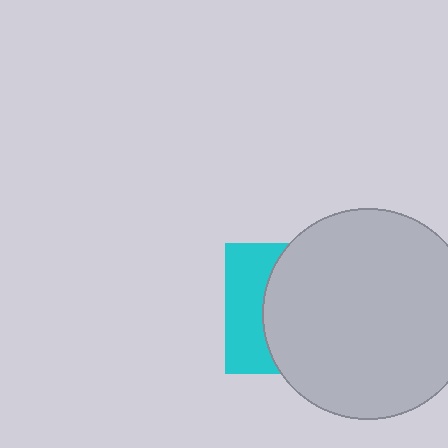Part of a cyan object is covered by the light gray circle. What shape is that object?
It is a square.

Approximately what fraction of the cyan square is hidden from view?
Roughly 66% of the cyan square is hidden behind the light gray circle.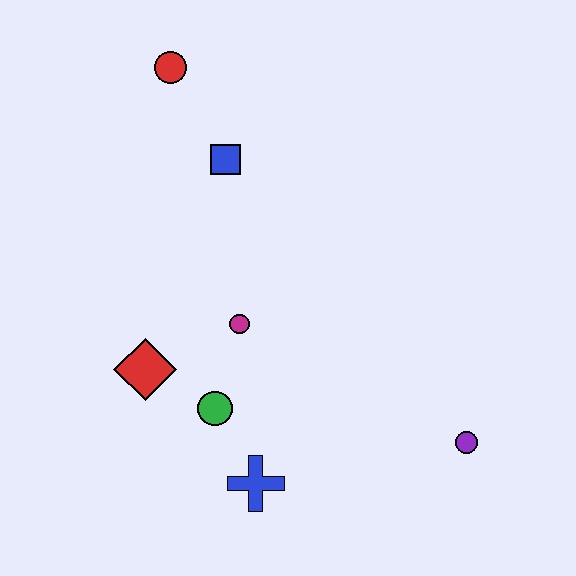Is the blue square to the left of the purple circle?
Yes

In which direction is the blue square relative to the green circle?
The blue square is above the green circle.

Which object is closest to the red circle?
The blue square is closest to the red circle.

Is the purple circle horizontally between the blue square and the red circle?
No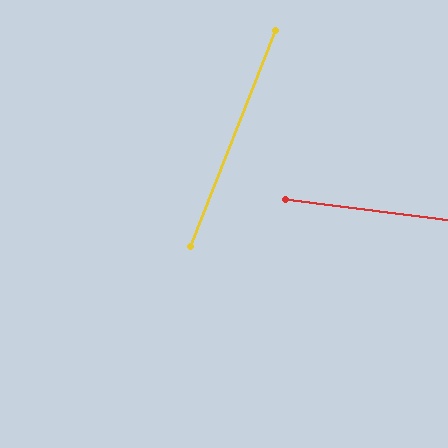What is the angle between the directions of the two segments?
Approximately 76 degrees.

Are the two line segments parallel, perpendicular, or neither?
Neither parallel nor perpendicular — they differ by about 76°.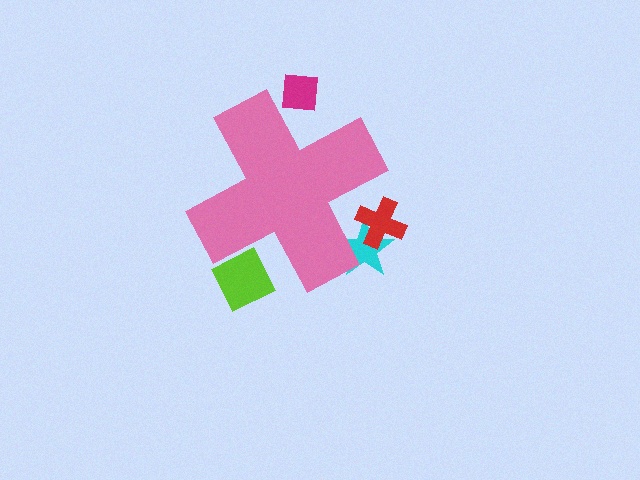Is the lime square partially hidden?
Yes, the lime square is partially hidden behind the pink cross.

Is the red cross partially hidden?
Yes, the red cross is partially hidden behind the pink cross.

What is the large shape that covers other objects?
A pink cross.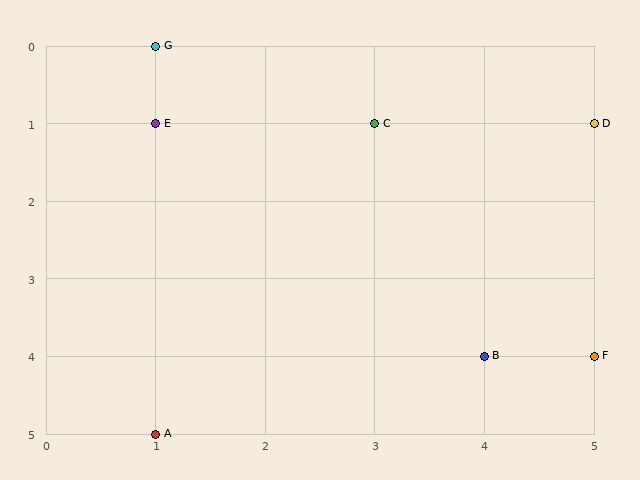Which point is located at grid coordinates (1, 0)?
Point G is at (1, 0).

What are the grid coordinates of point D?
Point D is at grid coordinates (5, 1).